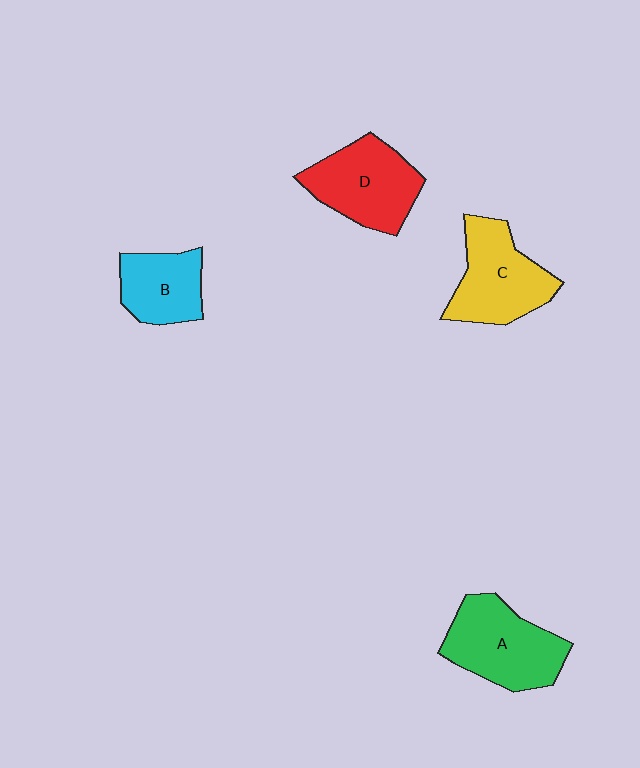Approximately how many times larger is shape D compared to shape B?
Approximately 1.4 times.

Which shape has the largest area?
Shape A (green).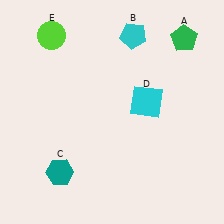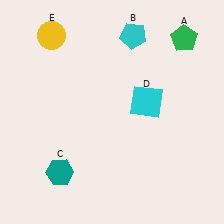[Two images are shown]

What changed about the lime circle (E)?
In Image 1, E is lime. In Image 2, it changed to yellow.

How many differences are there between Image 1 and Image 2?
There is 1 difference between the two images.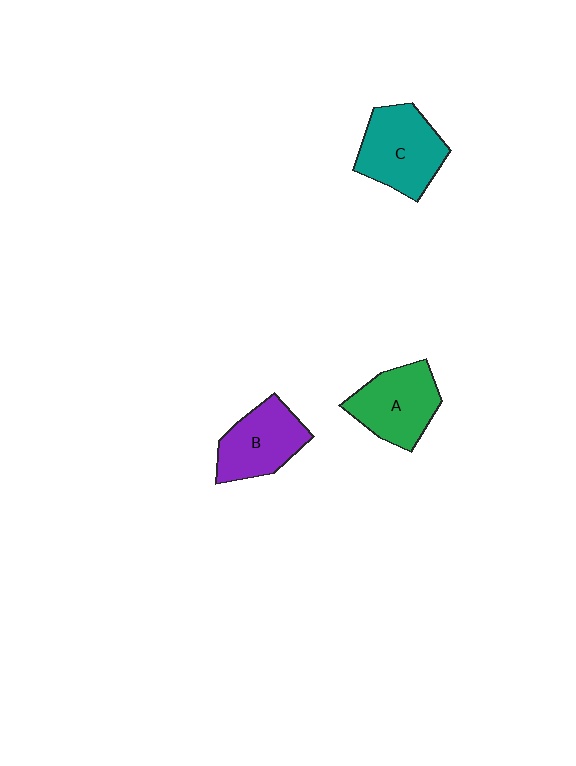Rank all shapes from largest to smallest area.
From largest to smallest: C (teal), A (green), B (purple).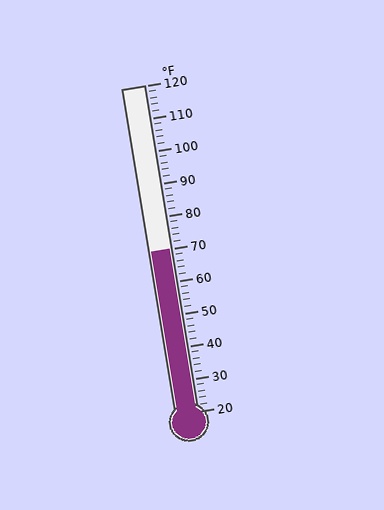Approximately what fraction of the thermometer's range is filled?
The thermometer is filled to approximately 50% of its range.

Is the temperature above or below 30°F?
The temperature is above 30°F.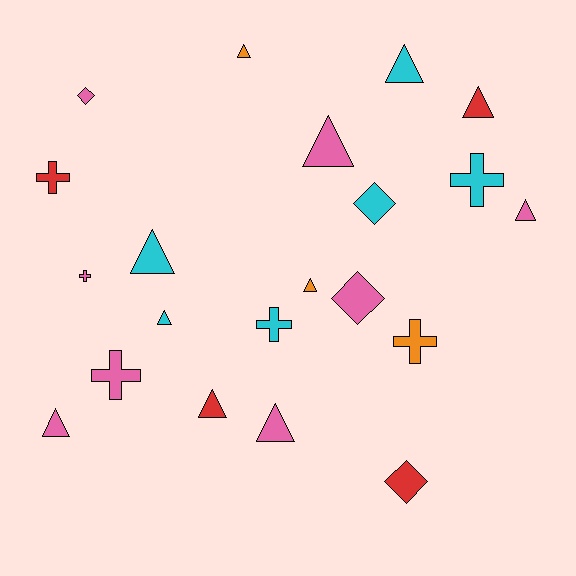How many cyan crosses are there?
There are 2 cyan crosses.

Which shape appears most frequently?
Triangle, with 11 objects.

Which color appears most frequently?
Pink, with 8 objects.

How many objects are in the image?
There are 21 objects.